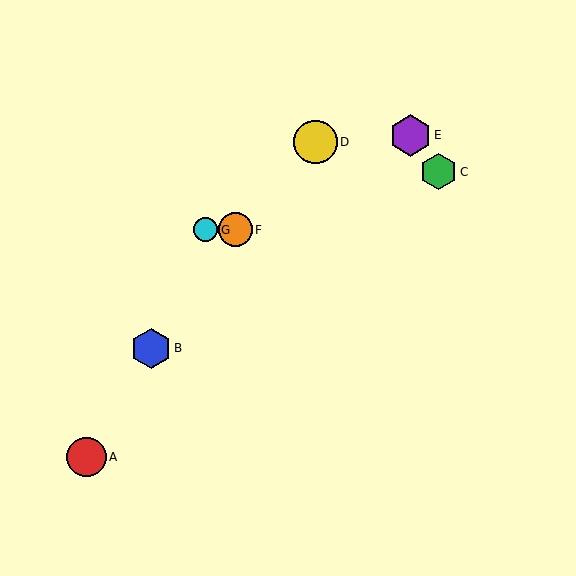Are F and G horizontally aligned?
Yes, both are at y≈230.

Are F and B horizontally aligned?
No, F is at y≈230 and B is at y≈348.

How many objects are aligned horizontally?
2 objects (F, G) are aligned horizontally.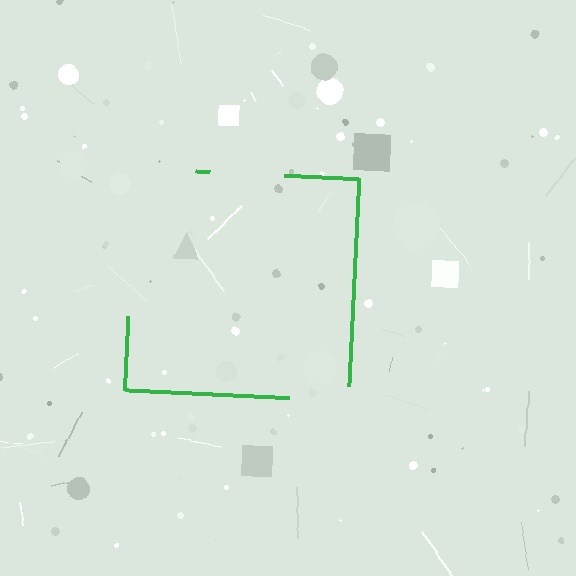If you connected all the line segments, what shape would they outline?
They would outline a square.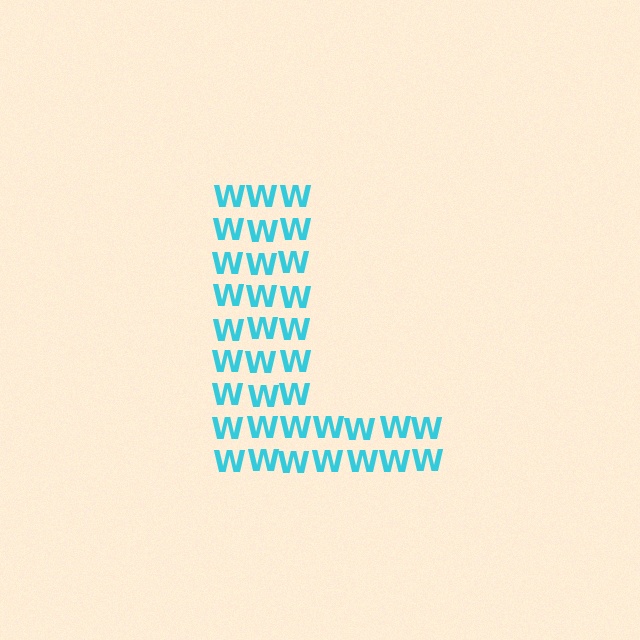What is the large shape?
The large shape is the letter L.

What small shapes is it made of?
It is made of small letter W's.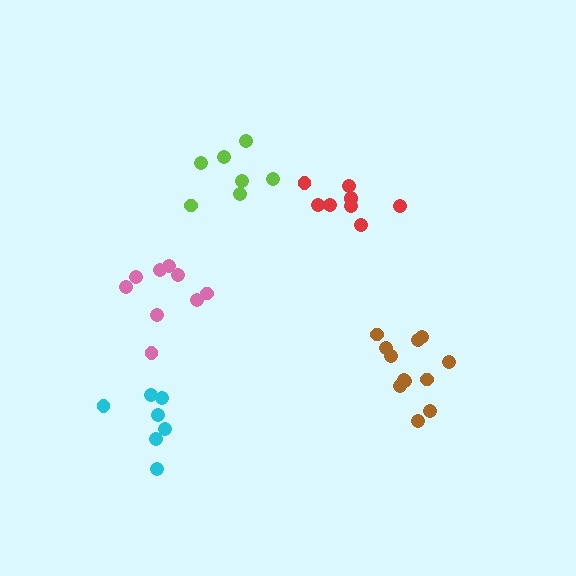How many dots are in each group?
Group 1: 12 dots, Group 2: 9 dots, Group 3: 9 dots, Group 4: 7 dots, Group 5: 7 dots (44 total).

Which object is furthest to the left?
The cyan cluster is leftmost.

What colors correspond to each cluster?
The clusters are colored: brown, pink, red, cyan, lime.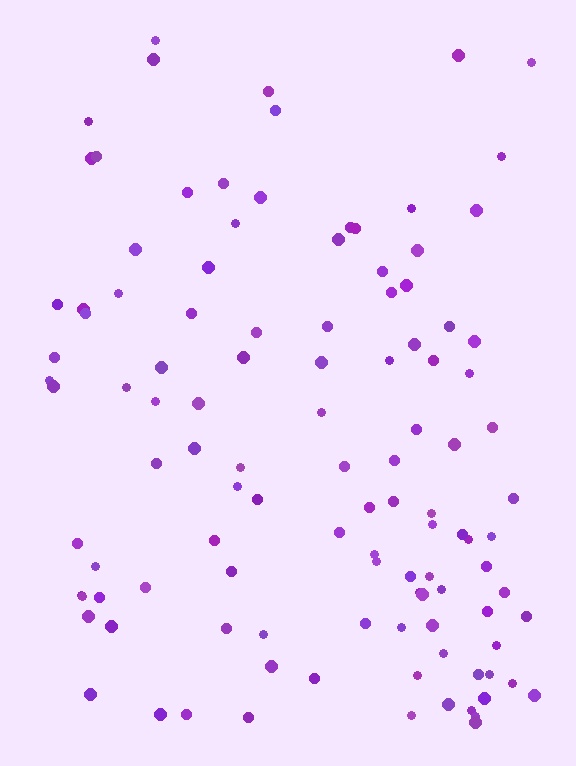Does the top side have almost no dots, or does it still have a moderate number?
Still a moderate number, just noticeably fewer than the bottom.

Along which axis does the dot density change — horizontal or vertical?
Vertical.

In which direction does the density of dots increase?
From top to bottom, with the bottom side densest.